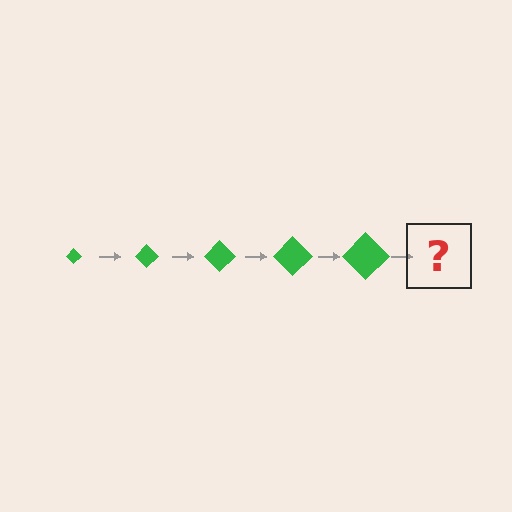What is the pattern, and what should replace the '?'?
The pattern is that the diamond gets progressively larger each step. The '?' should be a green diamond, larger than the previous one.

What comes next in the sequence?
The next element should be a green diamond, larger than the previous one.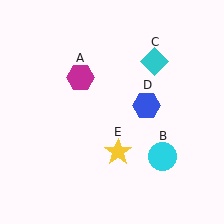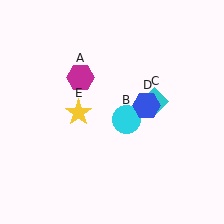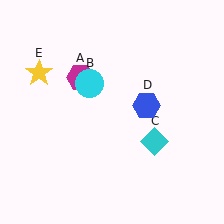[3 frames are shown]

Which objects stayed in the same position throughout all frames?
Magenta hexagon (object A) and blue hexagon (object D) remained stationary.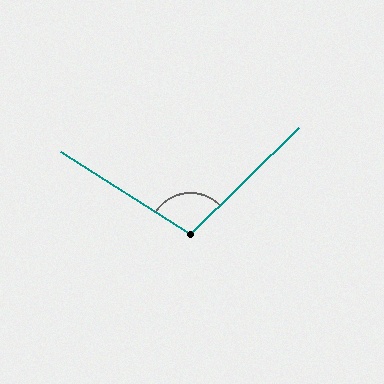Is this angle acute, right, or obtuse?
It is obtuse.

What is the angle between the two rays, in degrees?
Approximately 103 degrees.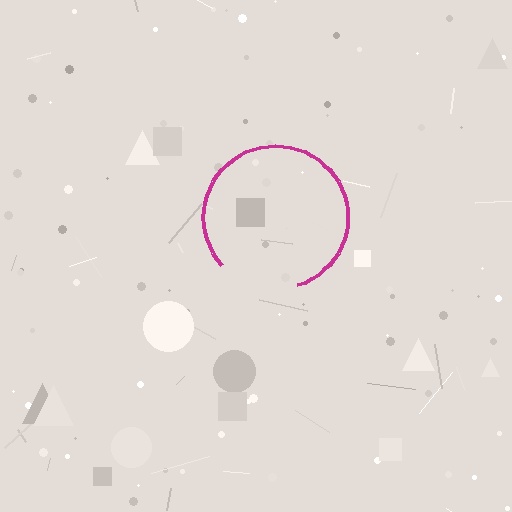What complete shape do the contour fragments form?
The contour fragments form a circle.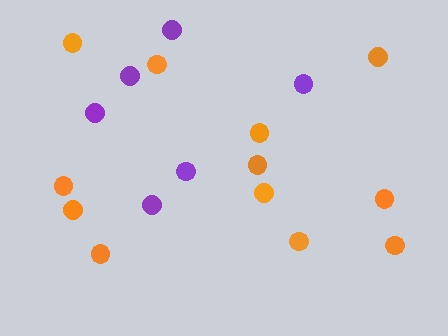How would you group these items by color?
There are 2 groups: one group of purple circles (6) and one group of orange circles (12).